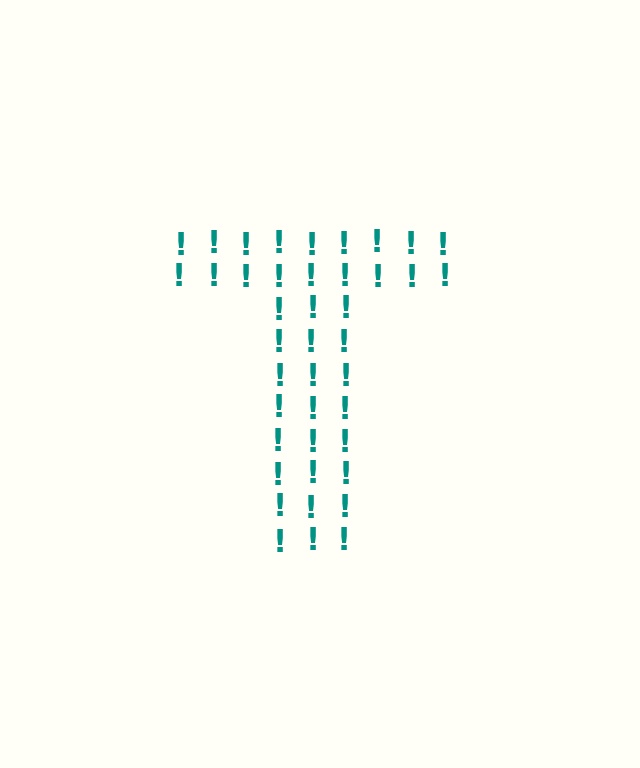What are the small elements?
The small elements are exclamation marks.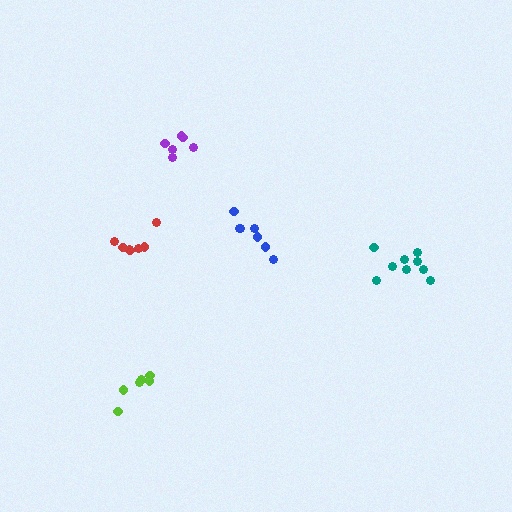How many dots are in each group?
Group 1: 9 dots, Group 2: 7 dots, Group 3: 6 dots, Group 4: 7 dots, Group 5: 6 dots (35 total).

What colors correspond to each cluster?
The clusters are colored: teal, red, lime, blue, purple.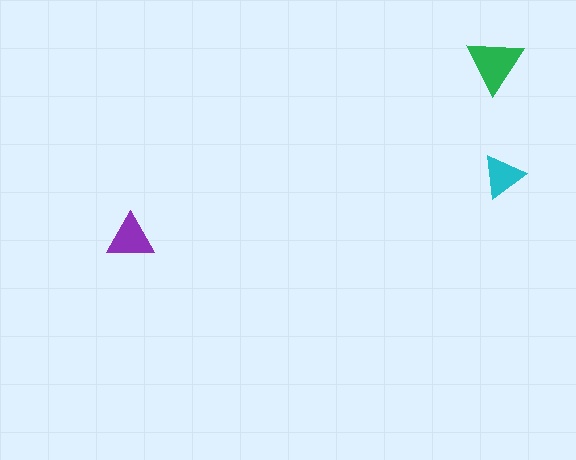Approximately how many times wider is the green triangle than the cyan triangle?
About 1.5 times wider.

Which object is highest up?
The green triangle is topmost.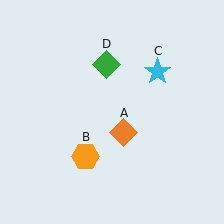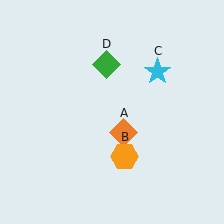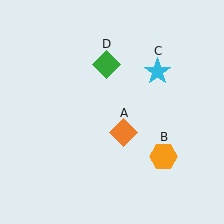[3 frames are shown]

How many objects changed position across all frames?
1 object changed position: orange hexagon (object B).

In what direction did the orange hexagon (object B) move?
The orange hexagon (object B) moved right.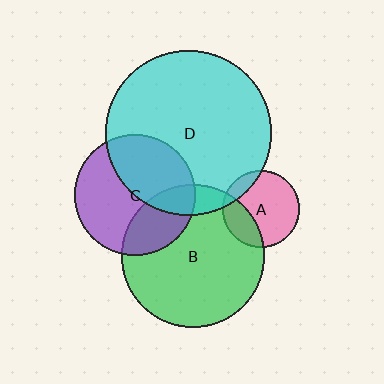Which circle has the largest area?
Circle D (cyan).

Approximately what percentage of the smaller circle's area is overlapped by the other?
Approximately 30%.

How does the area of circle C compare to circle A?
Approximately 2.5 times.